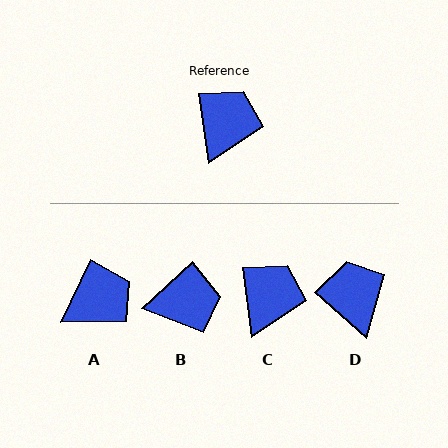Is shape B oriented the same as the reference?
No, it is off by about 54 degrees.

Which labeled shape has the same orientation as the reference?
C.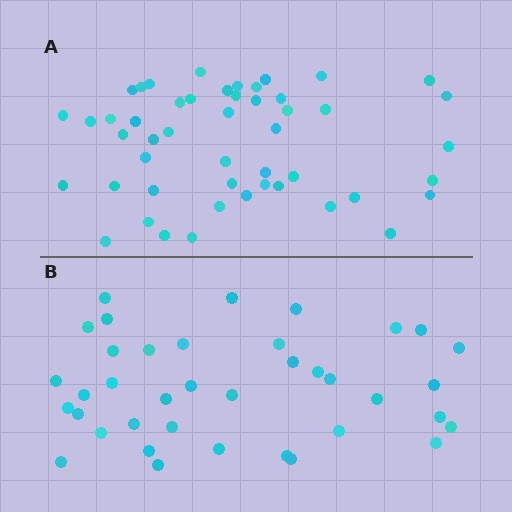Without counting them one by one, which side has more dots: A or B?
Region A (the top region) has more dots.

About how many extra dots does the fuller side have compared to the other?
Region A has roughly 12 or so more dots than region B.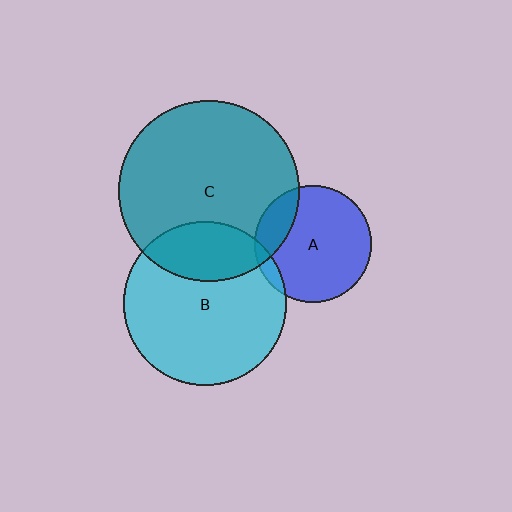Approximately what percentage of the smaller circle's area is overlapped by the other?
Approximately 25%.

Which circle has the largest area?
Circle C (teal).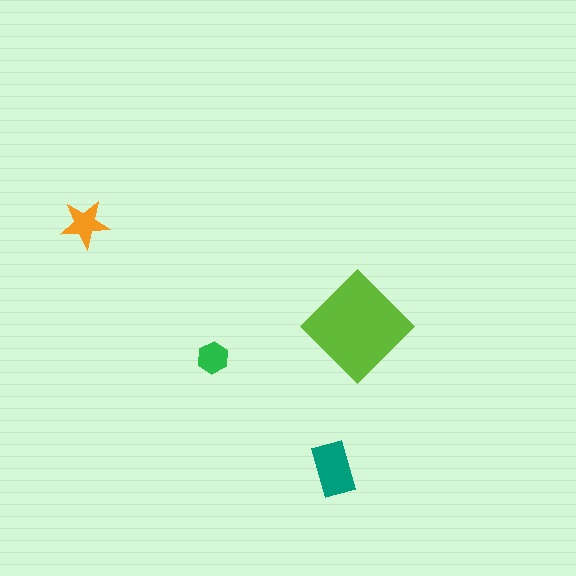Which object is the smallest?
The green hexagon.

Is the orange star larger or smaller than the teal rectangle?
Smaller.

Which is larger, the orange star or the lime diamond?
The lime diamond.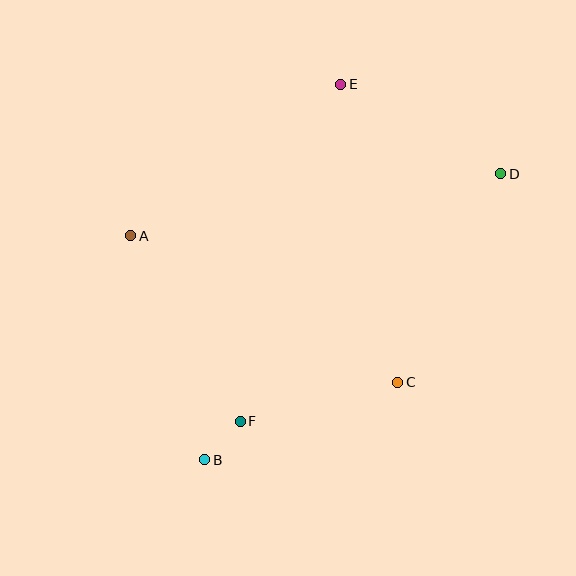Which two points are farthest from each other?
Points B and D are farthest from each other.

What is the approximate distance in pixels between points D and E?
The distance between D and E is approximately 183 pixels.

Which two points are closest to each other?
Points B and F are closest to each other.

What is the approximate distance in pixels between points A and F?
The distance between A and F is approximately 215 pixels.